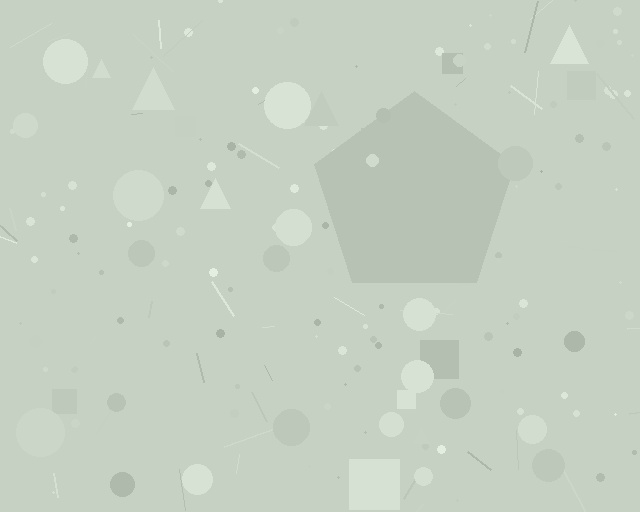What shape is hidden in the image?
A pentagon is hidden in the image.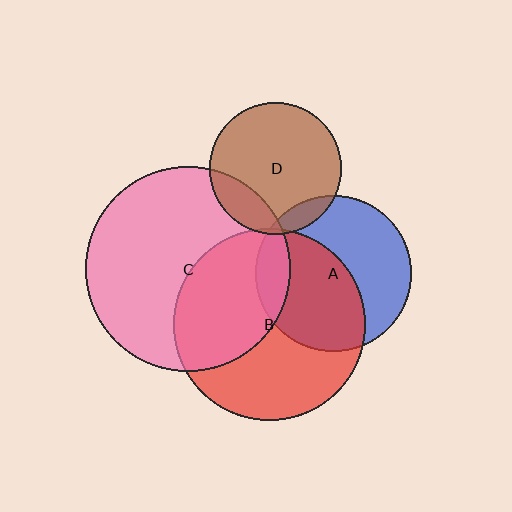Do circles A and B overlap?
Yes.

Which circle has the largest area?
Circle C (pink).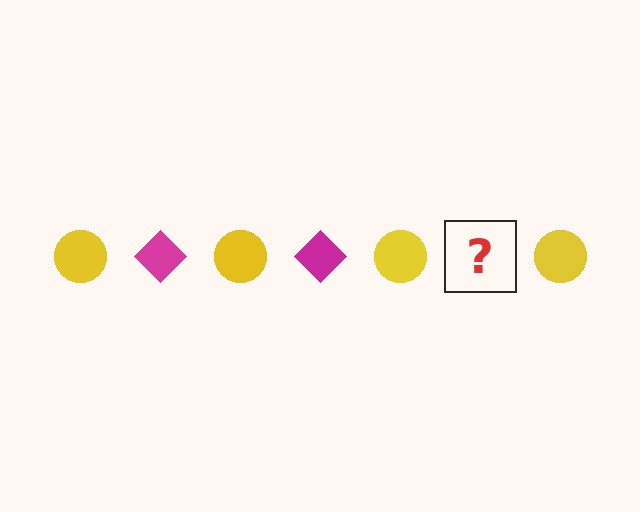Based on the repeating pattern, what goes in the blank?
The blank should be a magenta diamond.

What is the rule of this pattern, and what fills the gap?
The rule is that the pattern alternates between yellow circle and magenta diamond. The gap should be filled with a magenta diamond.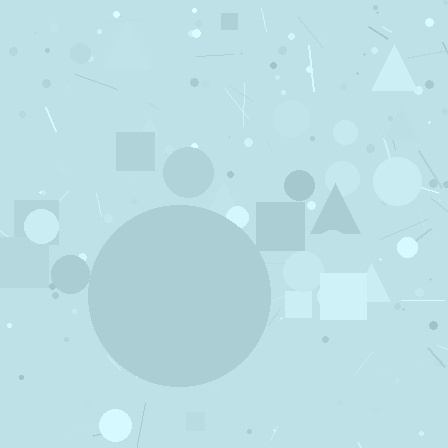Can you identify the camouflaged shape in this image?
The camouflaged shape is a circle.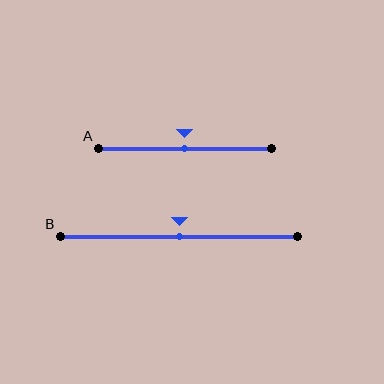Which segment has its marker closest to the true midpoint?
Segment A has its marker closest to the true midpoint.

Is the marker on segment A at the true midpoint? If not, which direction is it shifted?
Yes, the marker on segment A is at the true midpoint.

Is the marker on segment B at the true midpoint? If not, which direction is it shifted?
Yes, the marker on segment B is at the true midpoint.